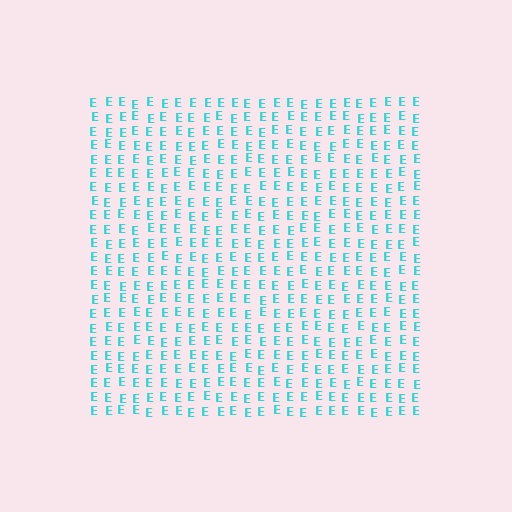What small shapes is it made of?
It is made of small letter E's.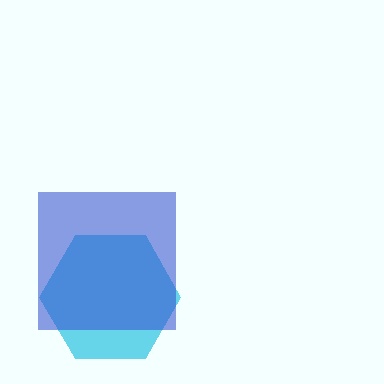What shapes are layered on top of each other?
The layered shapes are: a cyan hexagon, a blue square.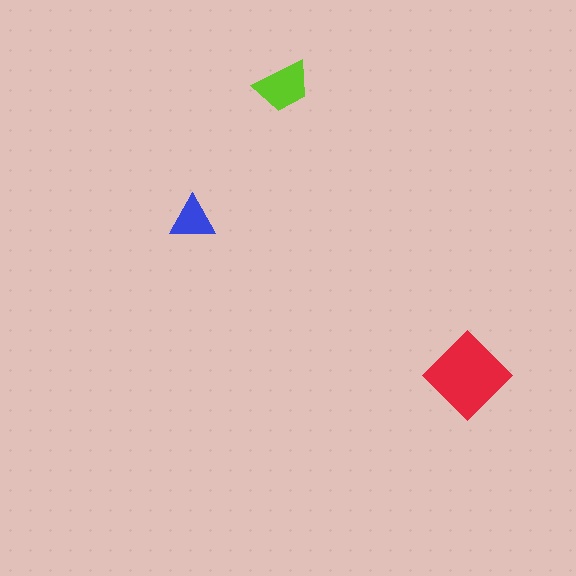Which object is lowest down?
The red diamond is bottommost.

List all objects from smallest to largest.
The blue triangle, the lime trapezoid, the red diamond.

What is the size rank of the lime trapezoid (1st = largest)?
2nd.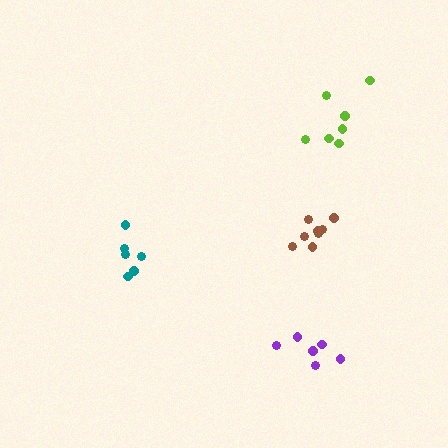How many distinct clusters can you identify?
There are 4 distinct clusters.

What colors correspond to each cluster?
The clusters are colored: lime, teal, purple, brown.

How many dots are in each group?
Group 1: 7 dots, Group 2: 6 dots, Group 3: 7 dots, Group 4: 9 dots (29 total).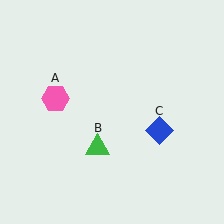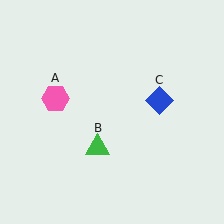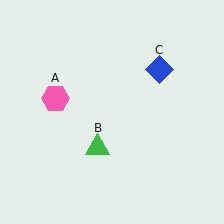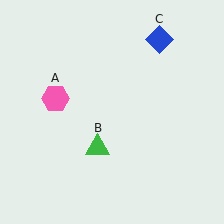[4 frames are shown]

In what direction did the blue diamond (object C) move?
The blue diamond (object C) moved up.